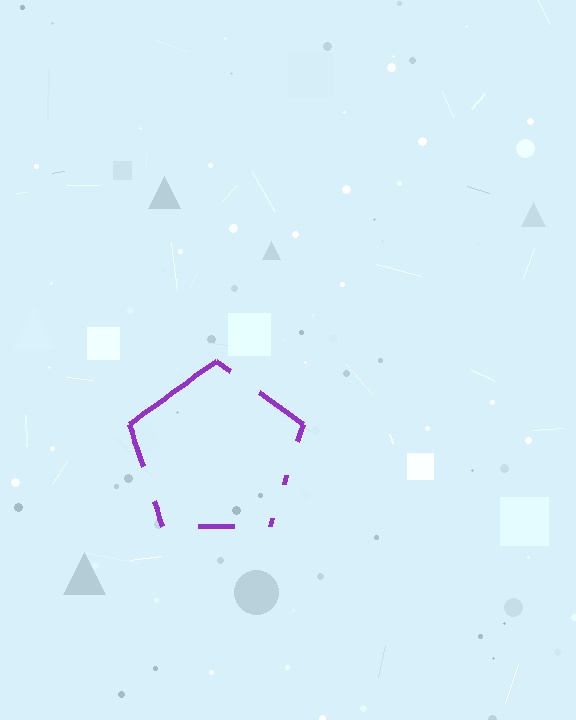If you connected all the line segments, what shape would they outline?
They would outline a pentagon.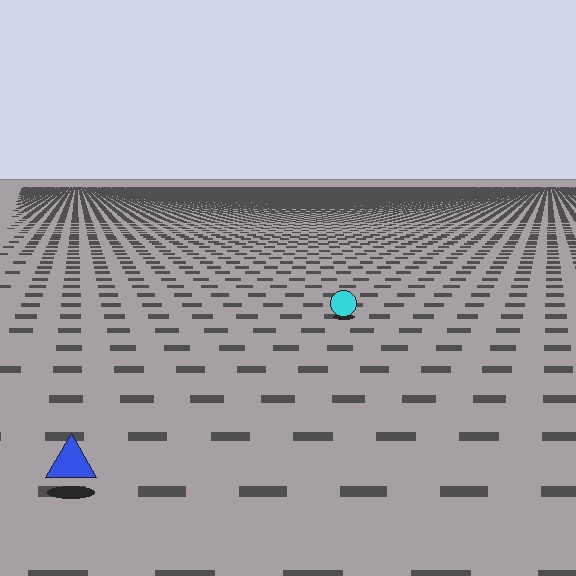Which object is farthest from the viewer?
The cyan circle is farthest from the viewer. It appears smaller and the ground texture around it is denser.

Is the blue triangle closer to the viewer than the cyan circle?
Yes. The blue triangle is closer — you can tell from the texture gradient: the ground texture is coarser near it.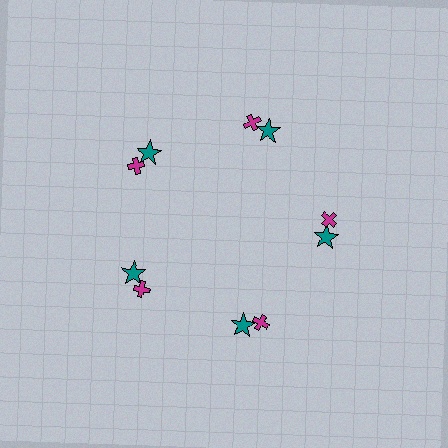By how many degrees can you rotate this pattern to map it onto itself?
The pattern maps onto itself every 72 degrees of rotation.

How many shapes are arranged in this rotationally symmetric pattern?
There are 10 shapes, arranged in 5 groups of 2.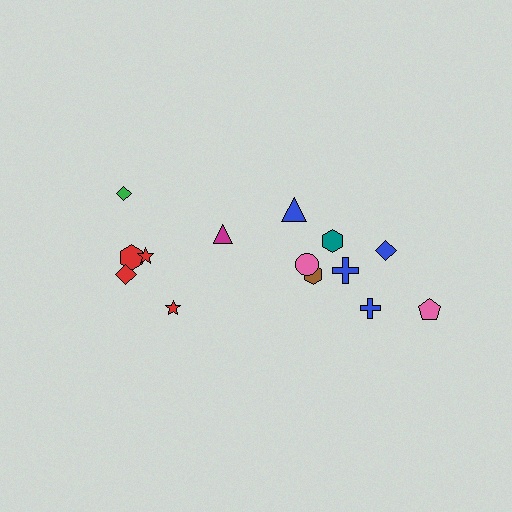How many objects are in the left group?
There are 6 objects.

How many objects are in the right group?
There are 8 objects.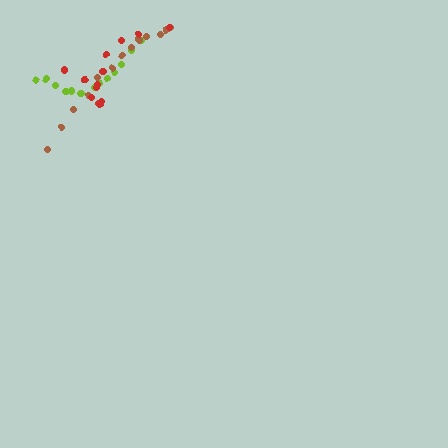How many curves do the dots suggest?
There are 3 distinct paths.